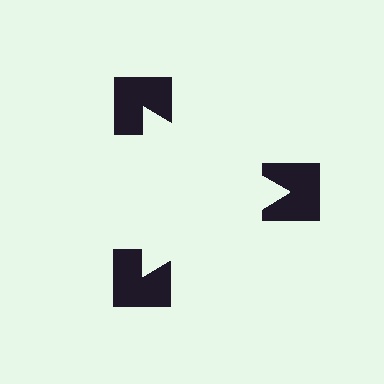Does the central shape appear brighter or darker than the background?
It typically appears slightly brighter than the background, even though no actual brightness change is drawn.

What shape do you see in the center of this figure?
An illusory triangle — its edges are inferred from the aligned wedge cuts in the notched squares, not physically drawn.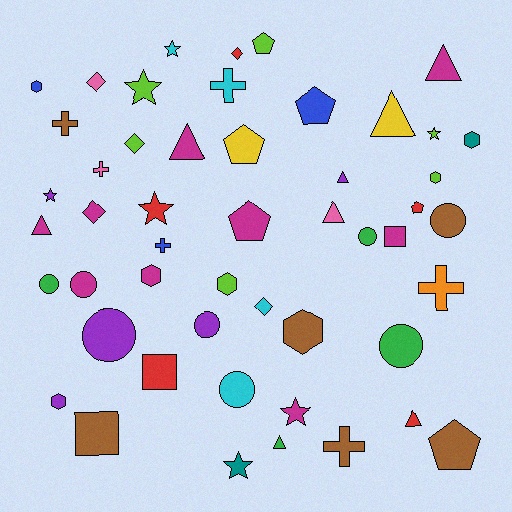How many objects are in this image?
There are 50 objects.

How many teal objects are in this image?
There are 2 teal objects.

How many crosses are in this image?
There are 6 crosses.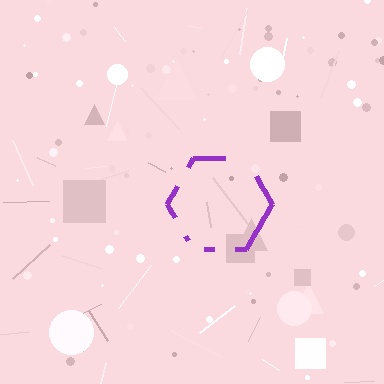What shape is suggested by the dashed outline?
The dashed outline suggests a hexagon.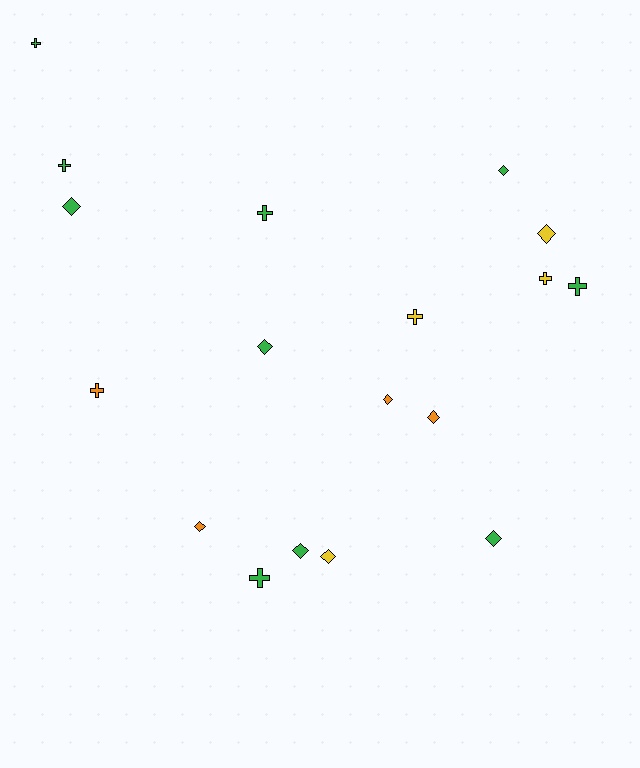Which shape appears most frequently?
Diamond, with 10 objects.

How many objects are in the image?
There are 18 objects.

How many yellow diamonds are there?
There are 2 yellow diamonds.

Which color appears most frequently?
Green, with 10 objects.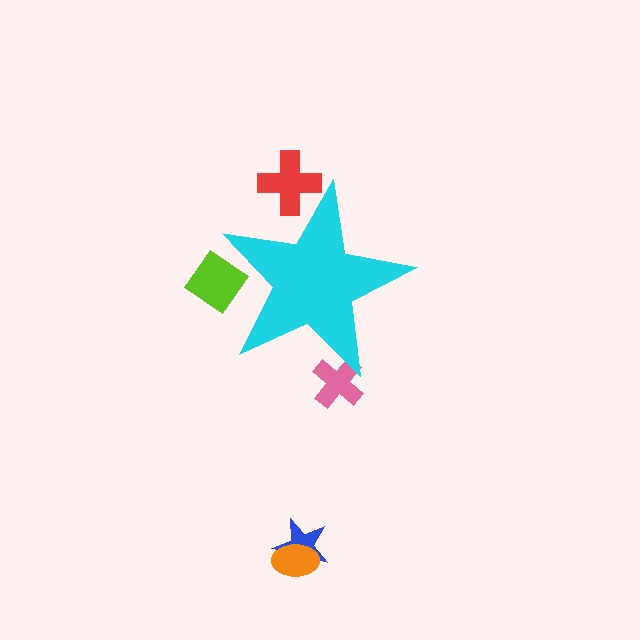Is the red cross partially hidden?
Yes, the red cross is partially hidden behind the cyan star.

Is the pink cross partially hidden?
Yes, the pink cross is partially hidden behind the cyan star.